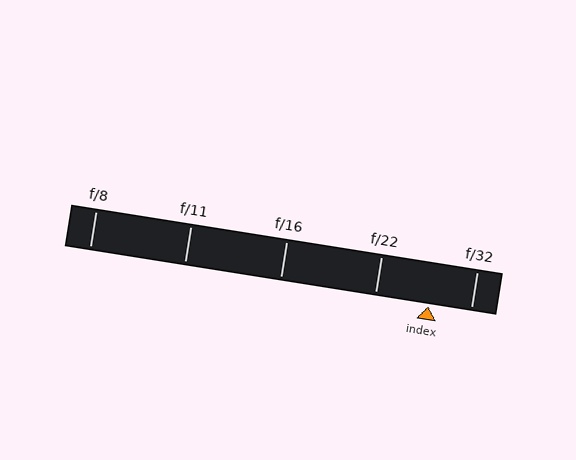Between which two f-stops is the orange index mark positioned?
The index mark is between f/22 and f/32.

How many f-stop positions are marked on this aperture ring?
There are 5 f-stop positions marked.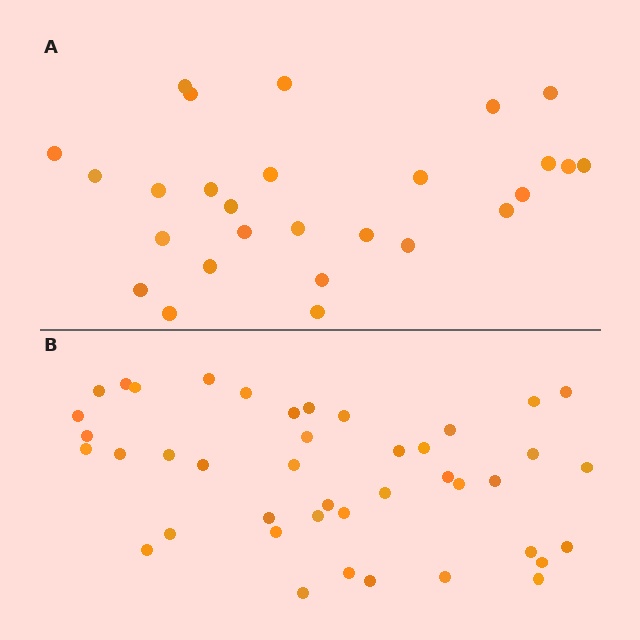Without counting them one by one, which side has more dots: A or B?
Region B (the bottom region) has more dots.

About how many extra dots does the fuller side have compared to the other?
Region B has approximately 15 more dots than region A.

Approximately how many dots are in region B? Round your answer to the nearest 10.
About 40 dots. (The exact count is 42, which rounds to 40.)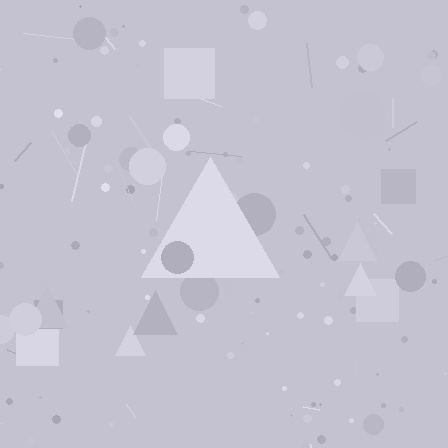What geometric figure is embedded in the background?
A triangle is embedded in the background.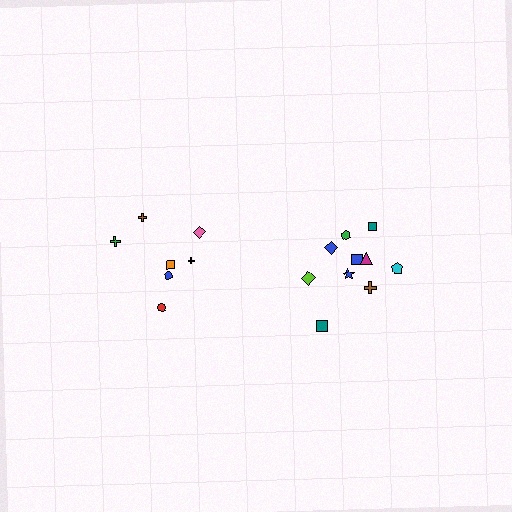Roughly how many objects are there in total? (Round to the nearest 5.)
Roughly 15 objects in total.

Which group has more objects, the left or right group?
The right group.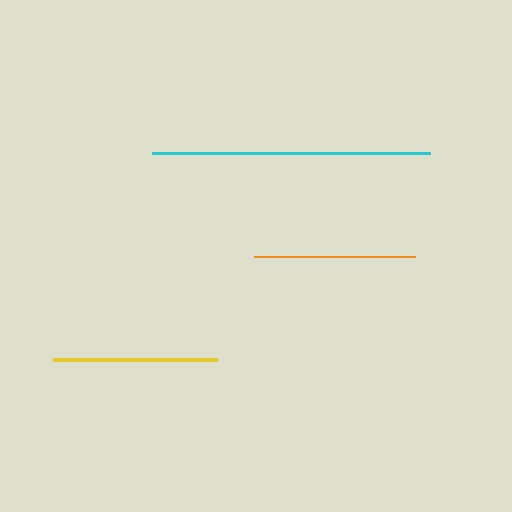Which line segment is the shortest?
The orange line is the shortest at approximately 161 pixels.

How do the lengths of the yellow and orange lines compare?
The yellow and orange lines are approximately the same length.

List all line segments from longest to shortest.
From longest to shortest: cyan, yellow, orange.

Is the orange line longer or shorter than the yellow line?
The yellow line is longer than the orange line.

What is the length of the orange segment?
The orange segment is approximately 161 pixels long.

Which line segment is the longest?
The cyan line is the longest at approximately 278 pixels.